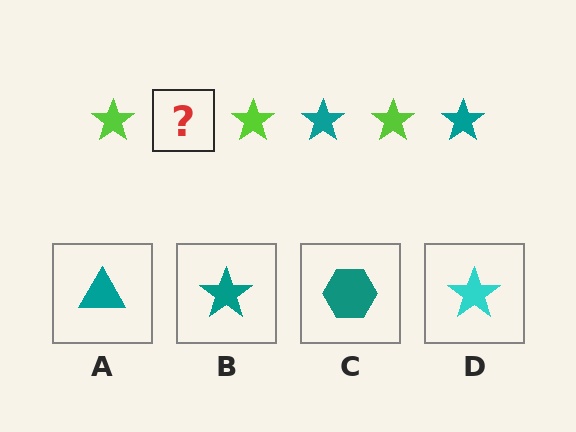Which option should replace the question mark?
Option B.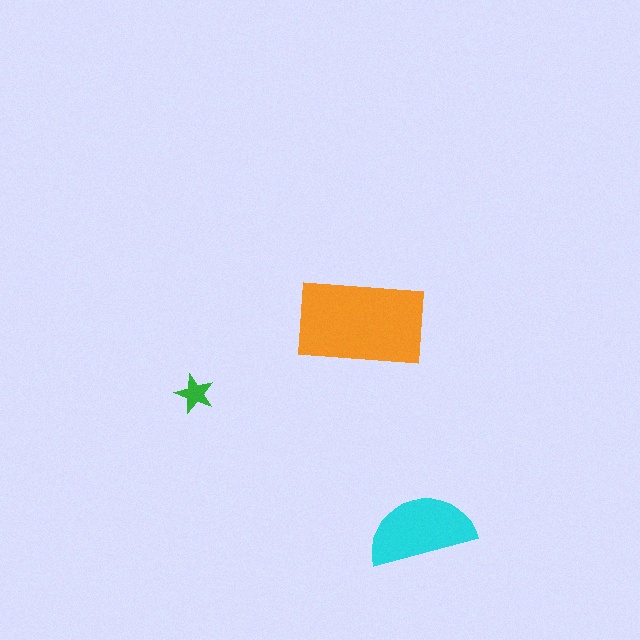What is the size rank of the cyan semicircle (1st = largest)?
2nd.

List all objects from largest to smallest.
The orange rectangle, the cyan semicircle, the green star.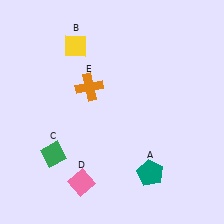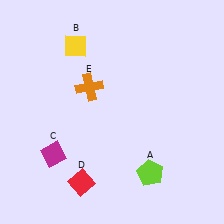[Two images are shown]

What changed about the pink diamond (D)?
In Image 1, D is pink. In Image 2, it changed to red.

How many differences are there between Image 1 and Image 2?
There are 3 differences between the two images.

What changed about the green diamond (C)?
In Image 1, C is green. In Image 2, it changed to magenta.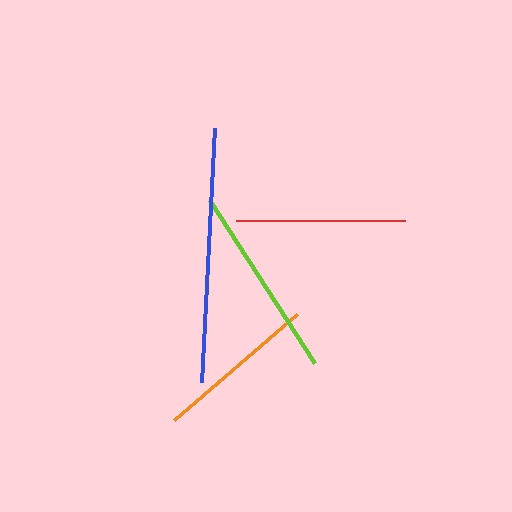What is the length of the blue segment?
The blue segment is approximately 254 pixels long.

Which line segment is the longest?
The blue line is the longest at approximately 254 pixels.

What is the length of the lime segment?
The lime segment is approximately 193 pixels long.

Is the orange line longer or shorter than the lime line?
The lime line is longer than the orange line.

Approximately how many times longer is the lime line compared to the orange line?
The lime line is approximately 1.2 times the length of the orange line.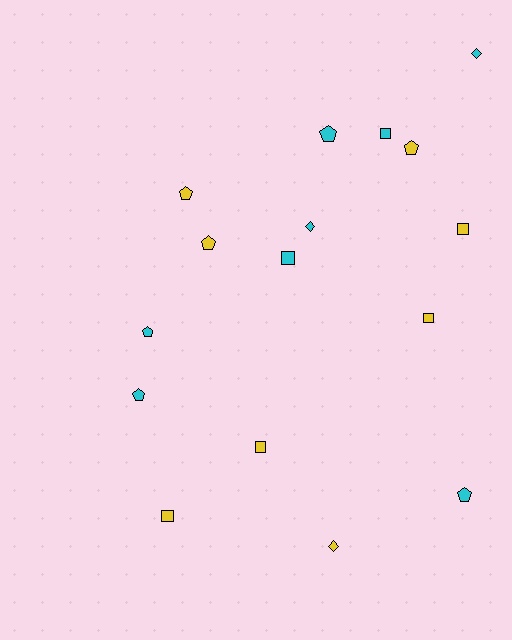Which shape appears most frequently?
Pentagon, with 7 objects.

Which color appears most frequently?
Yellow, with 8 objects.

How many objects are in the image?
There are 16 objects.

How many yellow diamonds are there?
There is 1 yellow diamond.